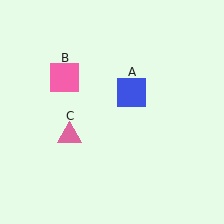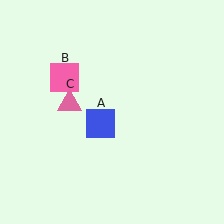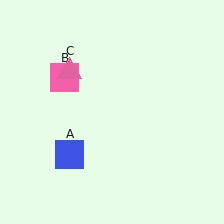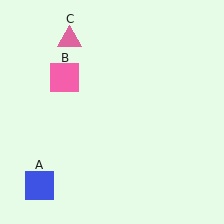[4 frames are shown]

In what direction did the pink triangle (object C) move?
The pink triangle (object C) moved up.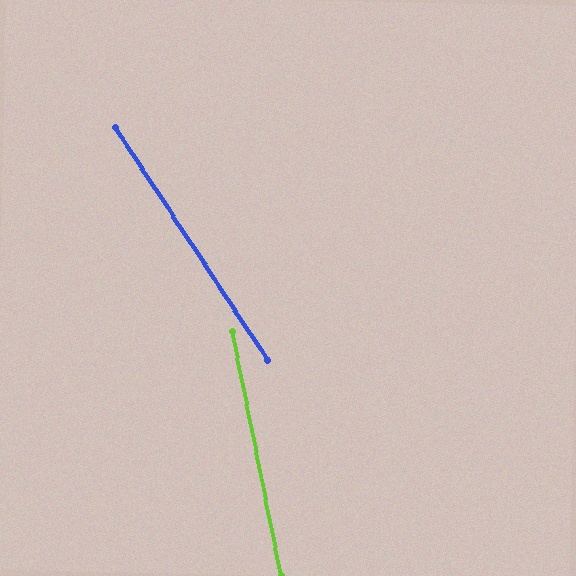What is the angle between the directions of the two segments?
Approximately 22 degrees.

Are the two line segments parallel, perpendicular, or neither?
Neither parallel nor perpendicular — they differ by about 22°.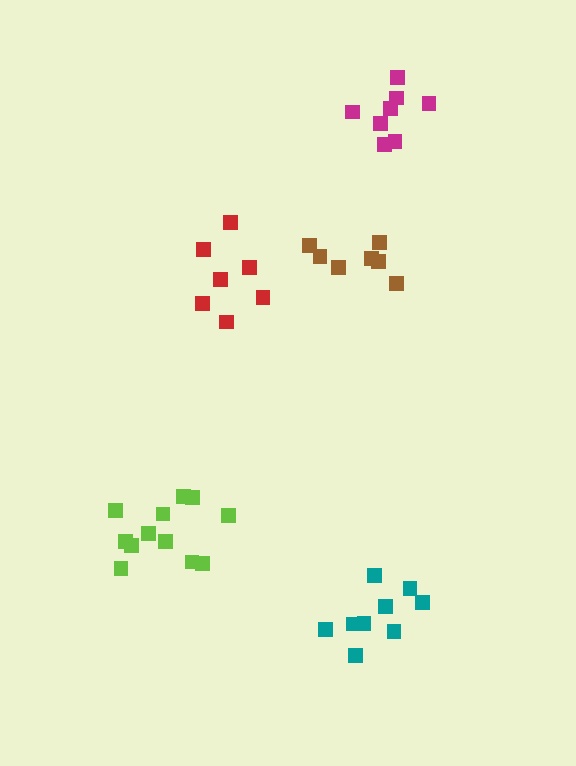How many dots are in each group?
Group 1: 7 dots, Group 2: 9 dots, Group 3: 7 dots, Group 4: 12 dots, Group 5: 8 dots (43 total).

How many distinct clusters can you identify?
There are 5 distinct clusters.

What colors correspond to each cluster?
The clusters are colored: brown, teal, red, lime, magenta.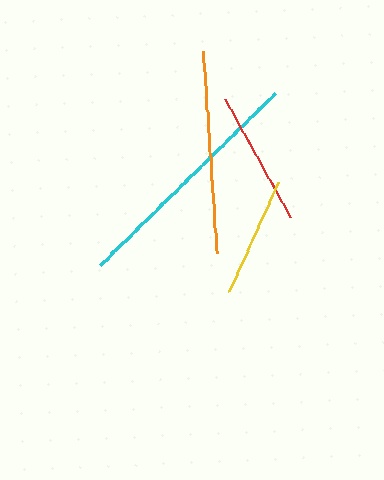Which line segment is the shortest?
The yellow line is the shortest at approximately 120 pixels.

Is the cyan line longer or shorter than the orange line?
The cyan line is longer than the orange line.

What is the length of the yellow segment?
The yellow segment is approximately 120 pixels long.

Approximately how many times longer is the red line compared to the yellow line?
The red line is approximately 1.1 times the length of the yellow line.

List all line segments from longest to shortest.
From longest to shortest: cyan, orange, red, yellow.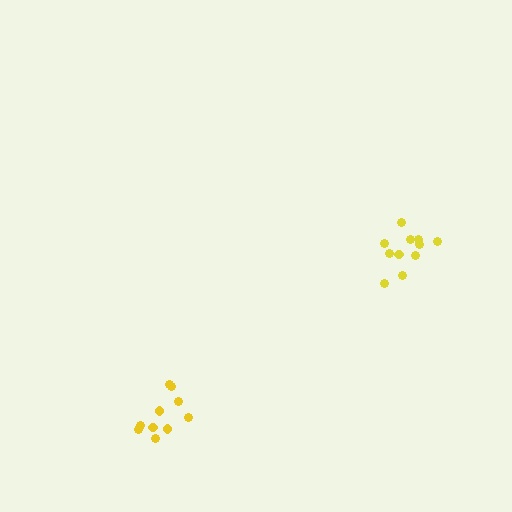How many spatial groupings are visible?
There are 2 spatial groupings.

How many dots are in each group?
Group 1: 11 dots, Group 2: 10 dots (21 total).